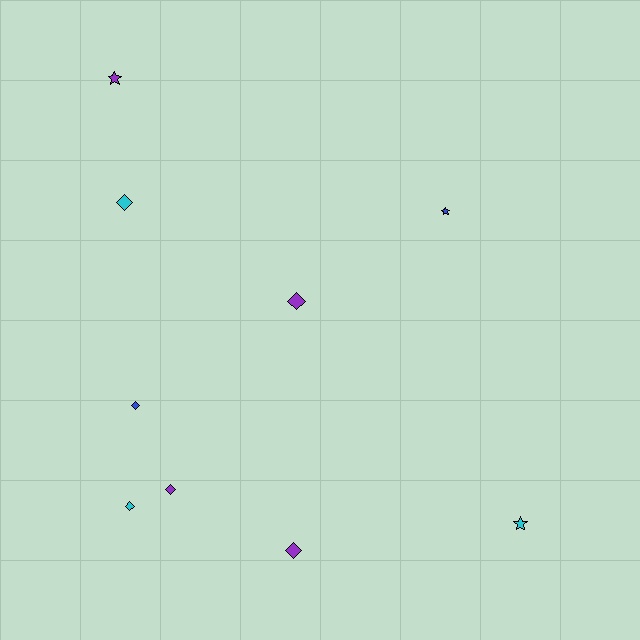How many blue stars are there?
There is 1 blue star.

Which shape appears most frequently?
Diamond, with 6 objects.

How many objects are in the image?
There are 9 objects.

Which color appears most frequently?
Purple, with 4 objects.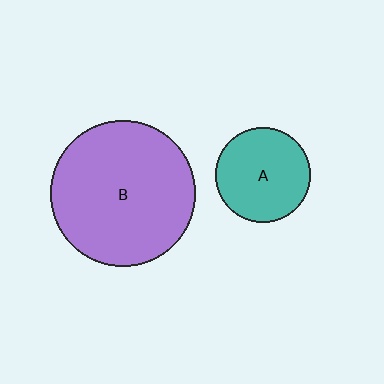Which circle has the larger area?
Circle B (purple).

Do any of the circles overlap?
No, none of the circles overlap.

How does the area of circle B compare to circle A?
Approximately 2.3 times.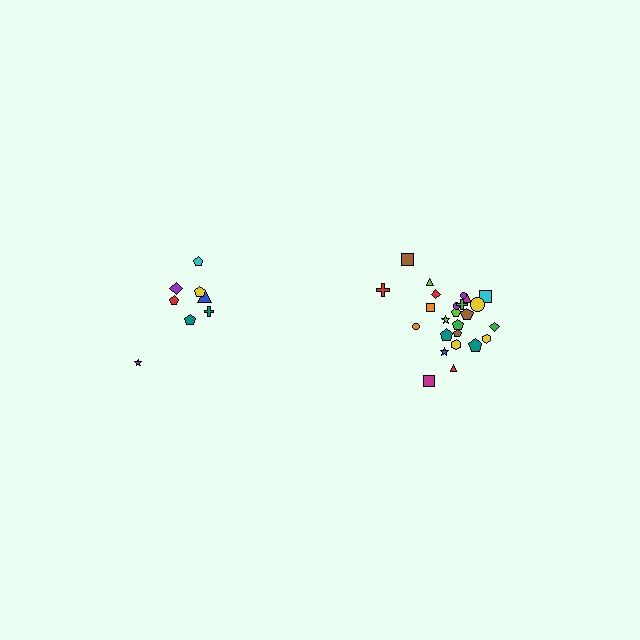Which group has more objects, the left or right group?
The right group.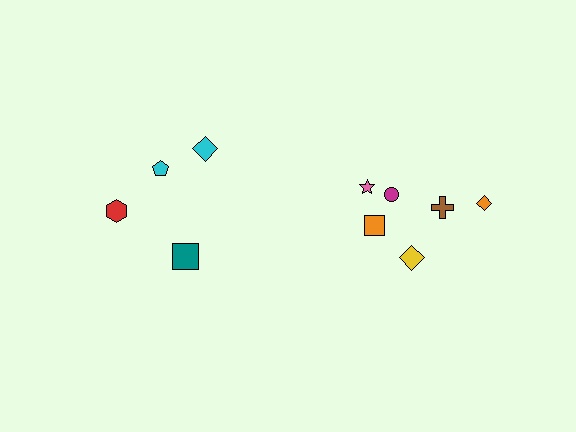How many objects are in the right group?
There are 6 objects.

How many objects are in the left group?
There are 4 objects.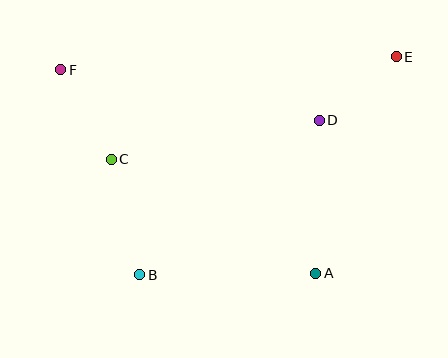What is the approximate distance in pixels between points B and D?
The distance between B and D is approximately 237 pixels.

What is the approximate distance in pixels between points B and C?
The distance between B and C is approximately 119 pixels.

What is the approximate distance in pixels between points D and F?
The distance between D and F is approximately 263 pixels.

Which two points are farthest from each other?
Points B and E are farthest from each other.